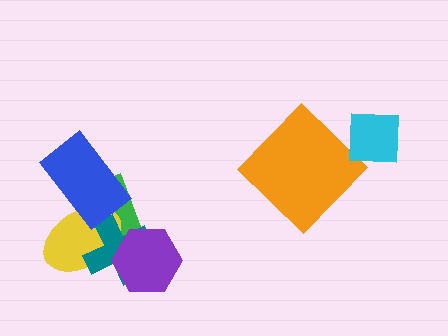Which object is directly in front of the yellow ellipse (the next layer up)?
The teal cross is directly in front of the yellow ellipse.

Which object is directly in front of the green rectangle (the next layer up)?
The yellow ellipse is directly in front of the green rectangle.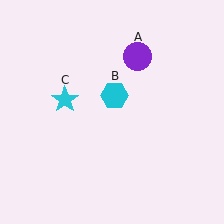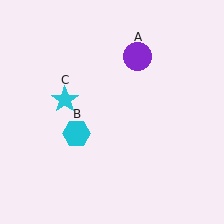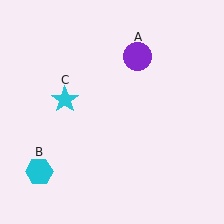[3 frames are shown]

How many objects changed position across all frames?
1 object changed position: cyan hexagon (object B).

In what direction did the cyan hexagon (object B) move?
The cyan hexagon (object B) moved down and to the left.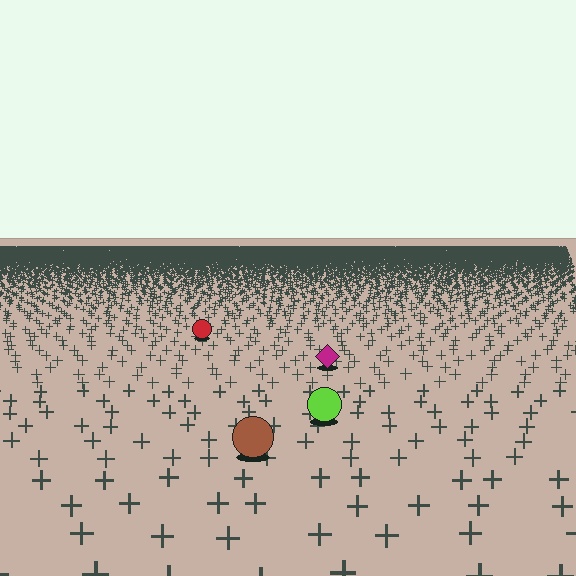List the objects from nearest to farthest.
From nearest to farthest: the brown circle, the lime circle, the magenta diamond, the red circle.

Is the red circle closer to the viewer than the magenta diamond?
No. The magenta diamond is closer — you can tell from the texture gradient: the ground texture is coarser near it.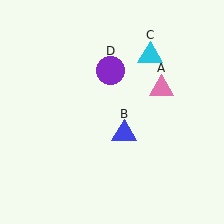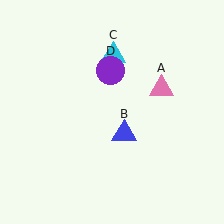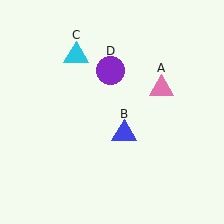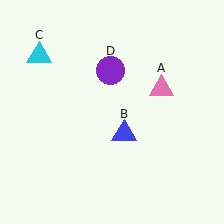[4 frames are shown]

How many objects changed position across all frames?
1 object changed position: cyan triangle (object C).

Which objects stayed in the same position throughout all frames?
Pink triangle (object A) and blue triangle (object B) and purple circle (object D) remained stationary.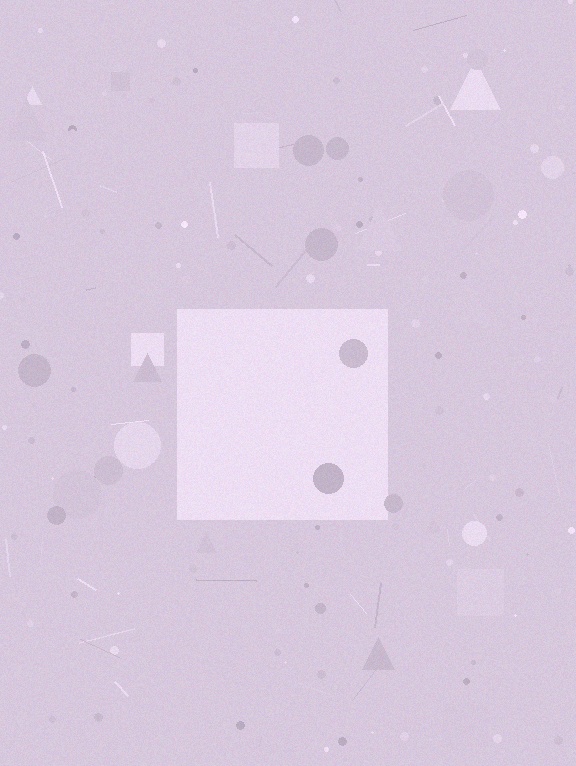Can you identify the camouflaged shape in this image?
The camouflaged shape is a square.